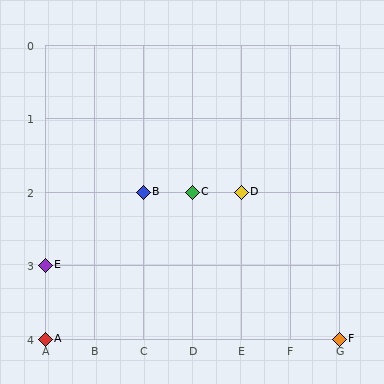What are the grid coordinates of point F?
Point F is at grid coordinates (G, 4).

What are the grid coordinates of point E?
Point E is at grid coordinates (A, 3).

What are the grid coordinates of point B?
Point B is at grid coordinates (C, 2).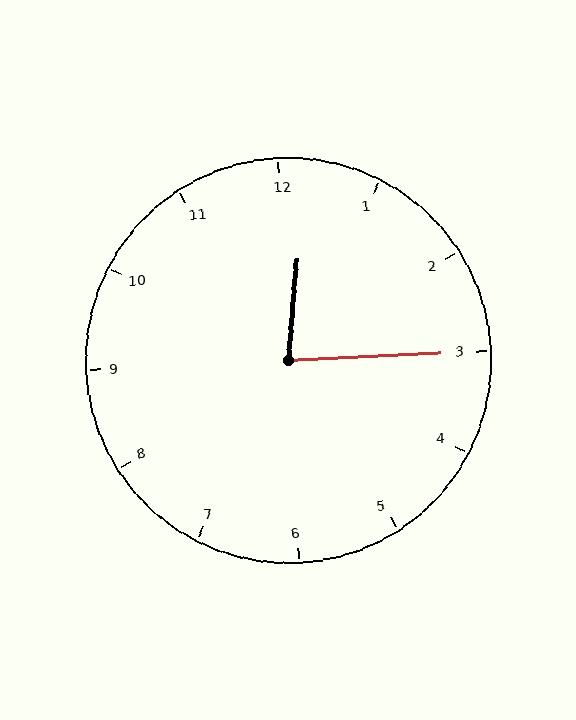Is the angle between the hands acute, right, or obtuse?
It is acute.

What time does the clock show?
12:15.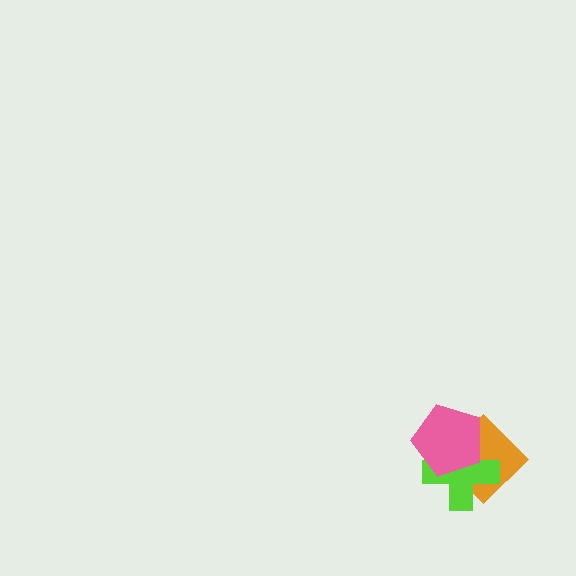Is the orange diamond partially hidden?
Yes, it is partially covered by another shape.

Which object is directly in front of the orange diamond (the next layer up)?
The lime cross is directly in front of the orange diamond.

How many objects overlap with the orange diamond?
2 objects overlap with the orange diamond.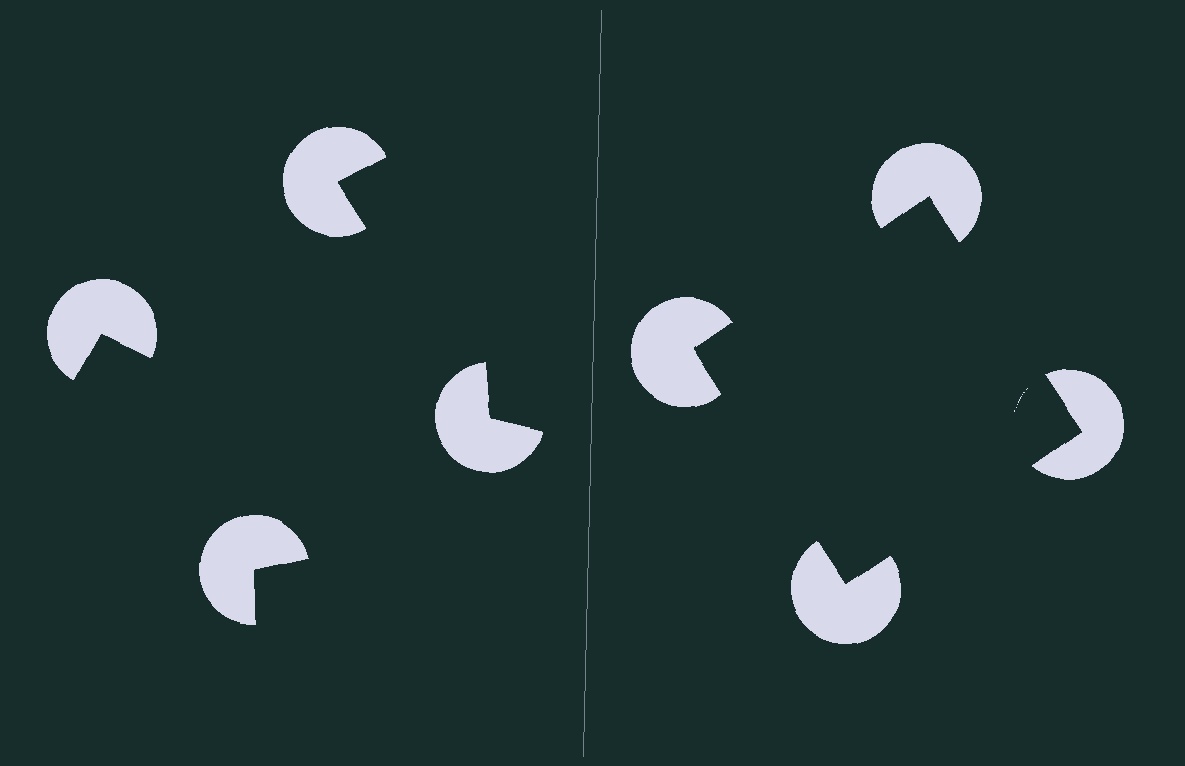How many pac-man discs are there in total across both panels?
8 — 4 on each side.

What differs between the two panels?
The pac-man discs are positioned identically on both sides; only the wedge orientations differ. On the right they align to a square; on the left they are misaligned.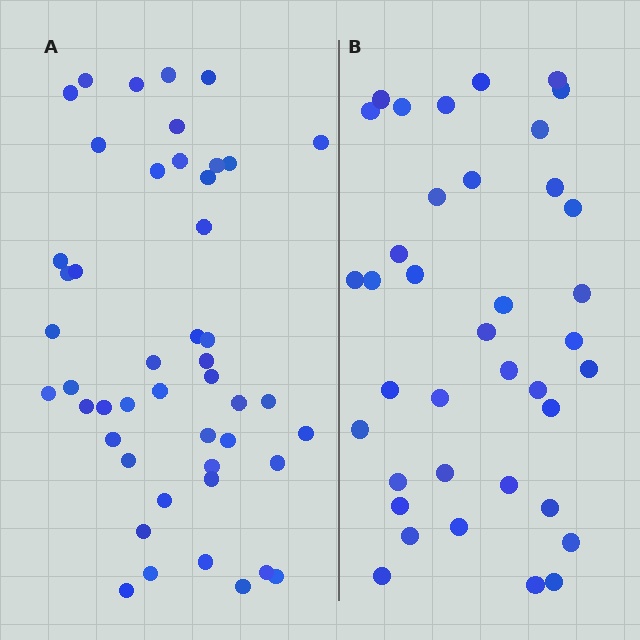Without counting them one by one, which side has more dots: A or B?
Region A (the left region) has more dots.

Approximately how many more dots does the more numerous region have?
Region A has roughly 8 or so more dots than region B.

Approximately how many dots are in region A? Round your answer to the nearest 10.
About 50 dots. (The exact count is 47, which rounds to 50.)